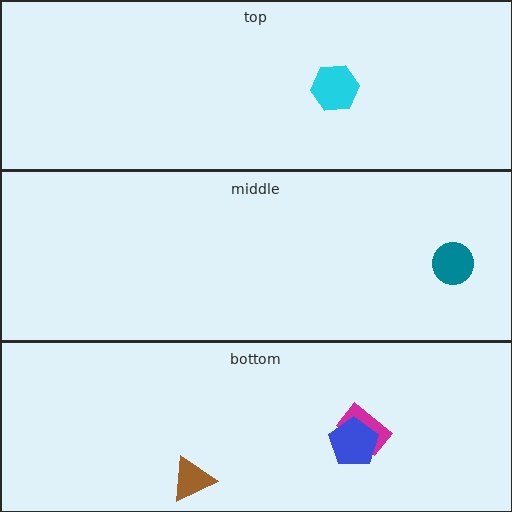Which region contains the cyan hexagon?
The top region.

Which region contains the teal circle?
The middle region.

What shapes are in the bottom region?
The brown triangle, the magenta rectangle, the blue pentagon.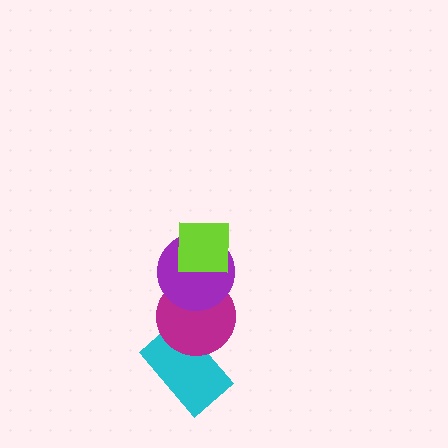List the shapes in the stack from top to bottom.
From top to bottom: the lime square, the purple circle, the magenta circle, the cyan rectangle.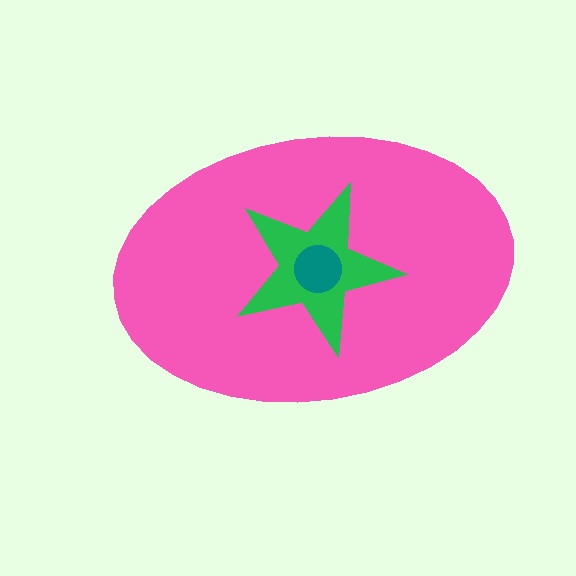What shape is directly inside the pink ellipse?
The green star.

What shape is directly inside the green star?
The teal circle.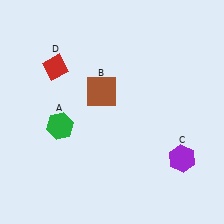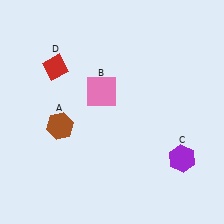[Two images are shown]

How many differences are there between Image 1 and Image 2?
There are 2 differences between the two images.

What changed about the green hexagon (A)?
In Image 1, A is green. In Image 2, it changed to brown.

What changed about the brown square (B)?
In Image 1, B is brown. In Image 2, it changed to pink.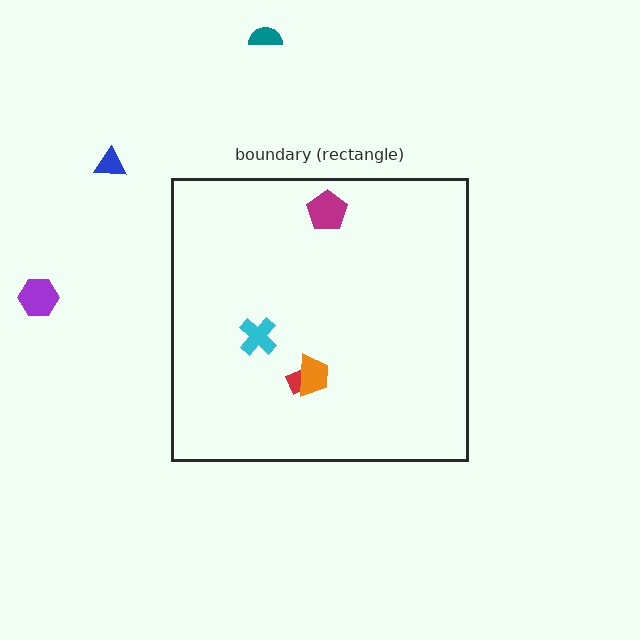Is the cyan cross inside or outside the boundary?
Inside.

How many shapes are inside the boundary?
4 inside, 3 outside.